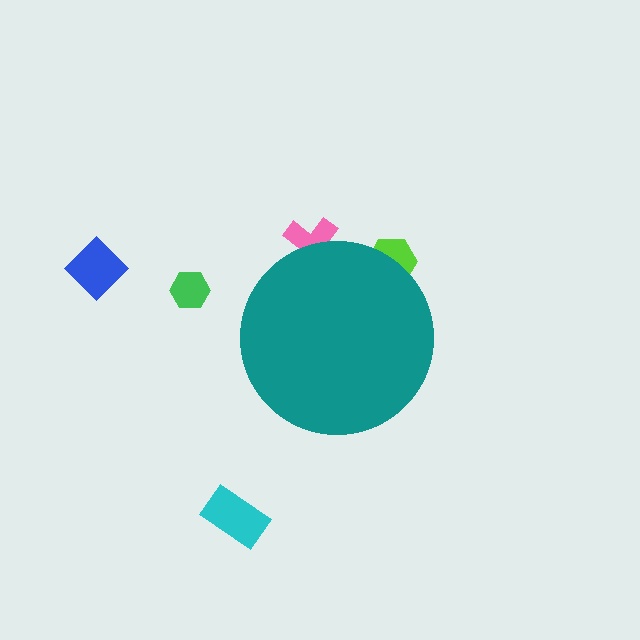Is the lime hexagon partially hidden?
Yes, the lime hexagon is partially hidden behind the teal circle.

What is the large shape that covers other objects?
A teal circle.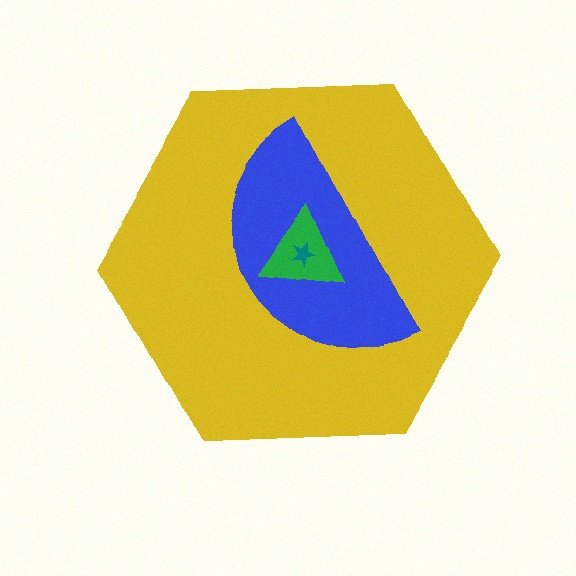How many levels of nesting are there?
4.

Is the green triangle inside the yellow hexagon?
Yes.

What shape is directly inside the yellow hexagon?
The blue semicircle.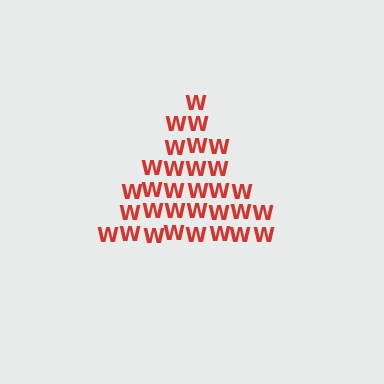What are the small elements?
The small elements are letter W's.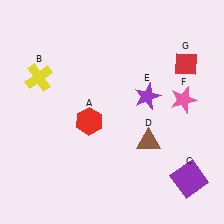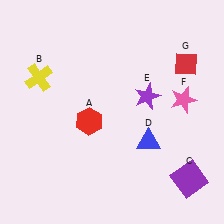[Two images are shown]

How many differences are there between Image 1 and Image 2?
There is 1 difference between the two images.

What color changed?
The triangle (D) changed from brown in Image 1 to blue in Image 2.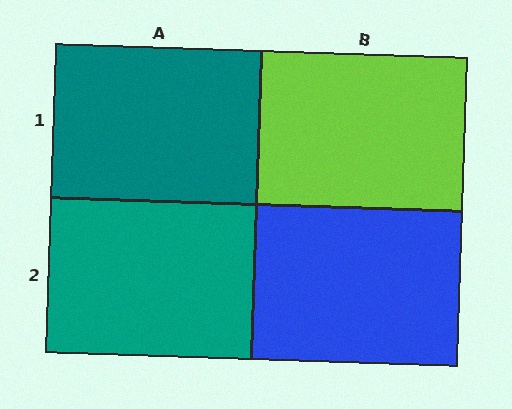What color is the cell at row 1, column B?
Lime.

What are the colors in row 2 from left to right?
Teal, blue.